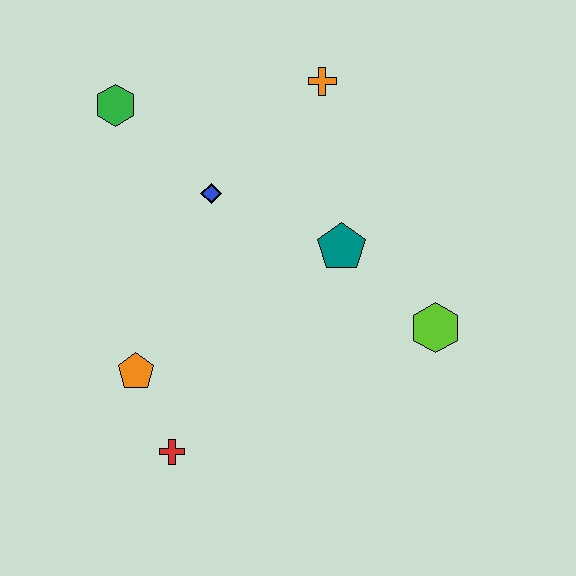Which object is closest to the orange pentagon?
The red cross is closest to the orange pentagon.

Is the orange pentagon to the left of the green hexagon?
No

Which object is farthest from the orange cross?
The red cross is farthest from the orange cross.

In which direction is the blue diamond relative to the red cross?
The blue diamond is above the red cross.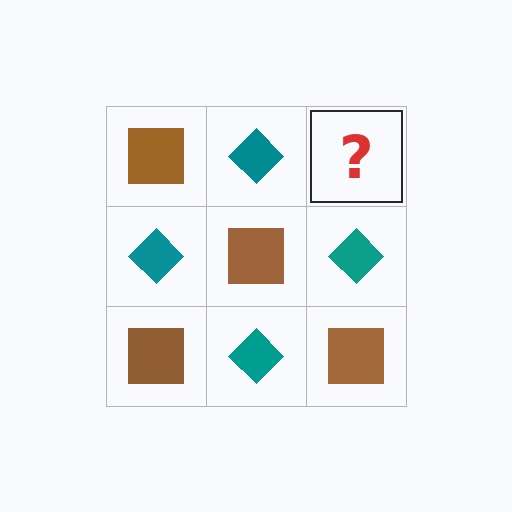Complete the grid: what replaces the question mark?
The question mark should be replaced with a brown square.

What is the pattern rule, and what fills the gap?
The rule is that it alternates brown square and teal diamond in a checkerboard pattern. The gap should be filled with a brown square.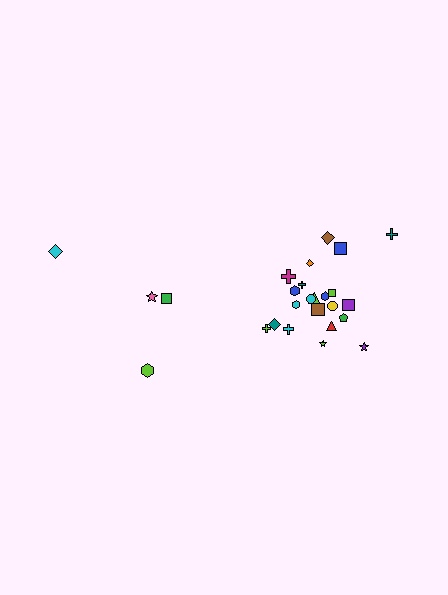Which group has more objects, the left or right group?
The right group.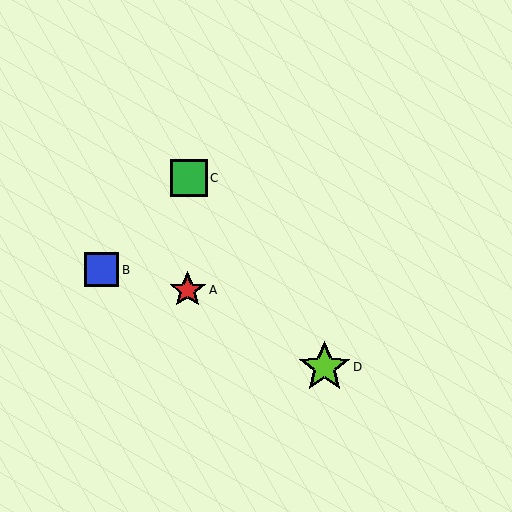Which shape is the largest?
The lime star (labeled D) is the largest.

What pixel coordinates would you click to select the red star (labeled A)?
Click at (188, 290) to select the red star A.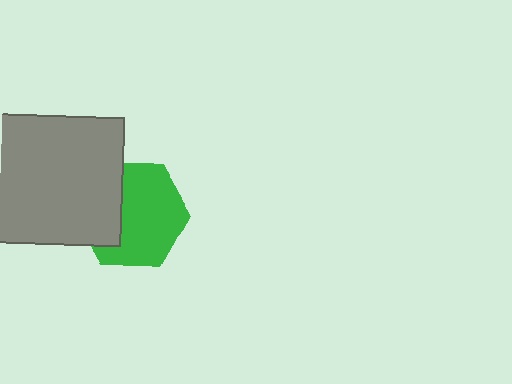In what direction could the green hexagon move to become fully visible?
The green hexagon could move right. That would shift it out from behind the gray square entirely.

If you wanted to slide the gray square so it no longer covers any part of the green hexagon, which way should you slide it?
Slide it left — that is the most direct way to separate the two shapes.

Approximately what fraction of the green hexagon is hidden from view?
Roughly 35% of the green hexagon is hidden behind the gray square.